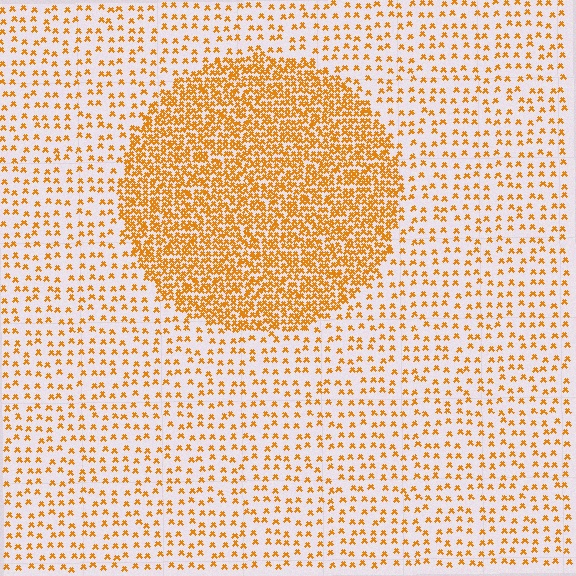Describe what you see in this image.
The image contains small orange elements arranged at two different densities. A circle-shaped region is visible where the elements are more densely packed than the surrounding area.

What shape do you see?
I see a circle.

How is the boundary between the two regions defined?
The boundary is defined by a change in element density (approximately 3.0x ratio). All elements are the same color, size, and shape.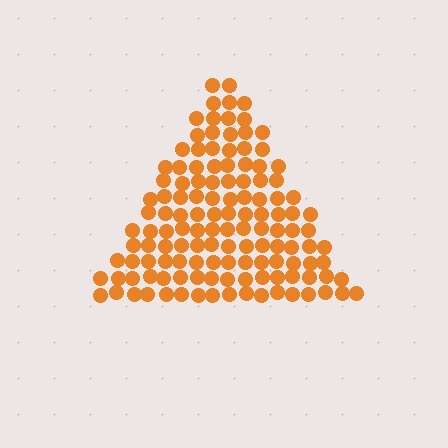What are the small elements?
The small elements are circles.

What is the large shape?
The large shape is a triangle.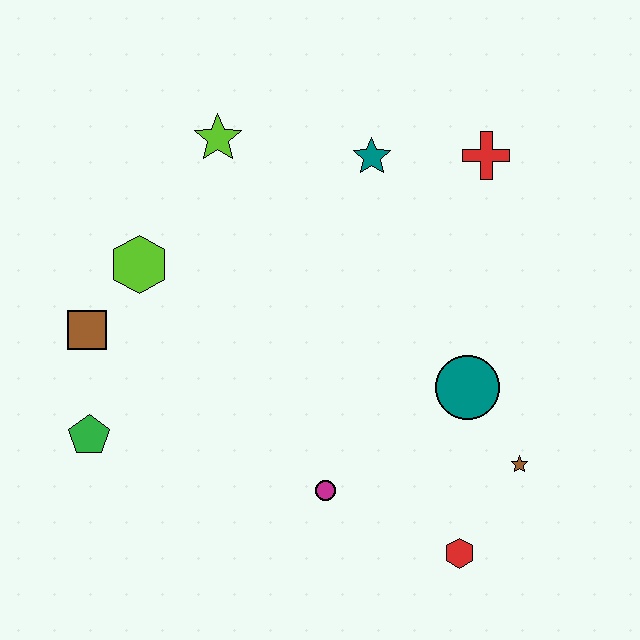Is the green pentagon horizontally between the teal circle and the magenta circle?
No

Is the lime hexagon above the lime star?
No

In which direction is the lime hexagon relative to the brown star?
The lime hexagon is to the left of the brown star.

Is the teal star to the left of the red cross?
Yes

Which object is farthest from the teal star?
The red hexagon is farthest from the teal star.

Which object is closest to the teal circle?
The brown star is closest to the teal circle.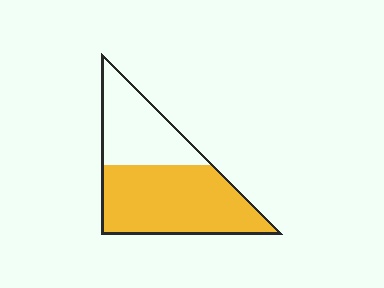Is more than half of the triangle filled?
Yes.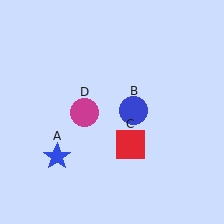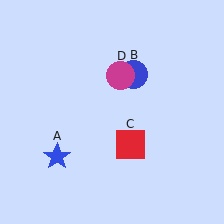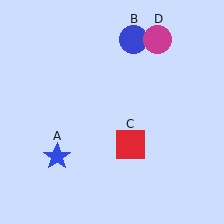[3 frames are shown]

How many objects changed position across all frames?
2 objects changed position: blue circle (object B), magenta circle (object D).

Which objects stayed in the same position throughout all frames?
Blue star (object A) and red square (object C) remained stationary.